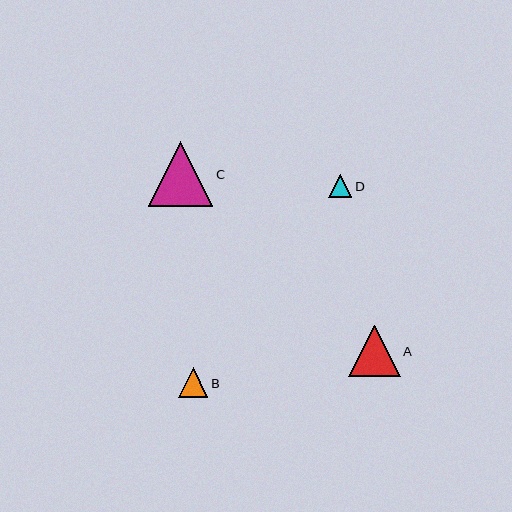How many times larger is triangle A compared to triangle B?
Triangle A is approximately 1.7 times the size of triangle B.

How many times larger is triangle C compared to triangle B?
Triangle C is approximately 2.2 times the size of triangle B.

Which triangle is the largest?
Triangle C is the largest with a size of approximately 65 pixels.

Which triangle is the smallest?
Triangle D is the smallest with a size of approximately 24 pixels.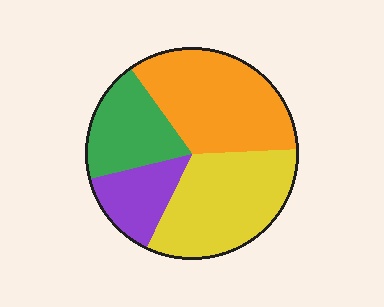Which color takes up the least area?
Purple, at roughly 15%.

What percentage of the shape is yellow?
Yellow covers around 35% of the shape.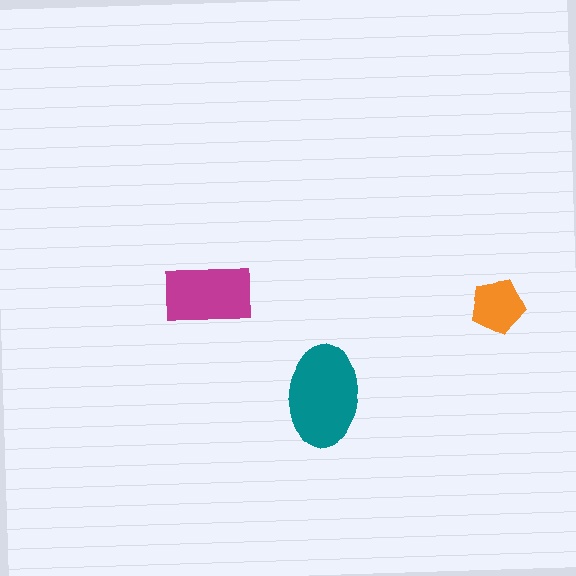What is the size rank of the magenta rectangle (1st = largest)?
2nd.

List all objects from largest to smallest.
The teal ellipse, the magenta rectangle, the orange pentagon.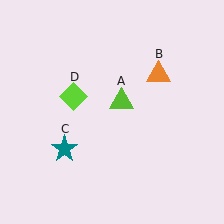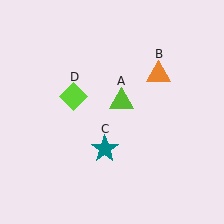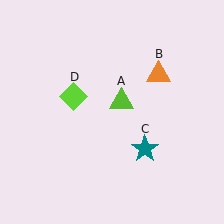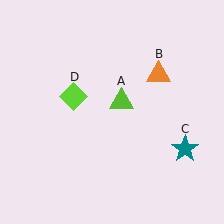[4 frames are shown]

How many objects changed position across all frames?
1 object changed position: teal star (object C).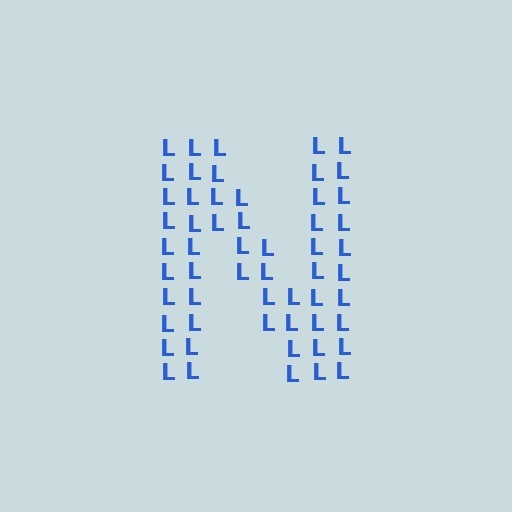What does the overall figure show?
The overall figure shows the letter N.